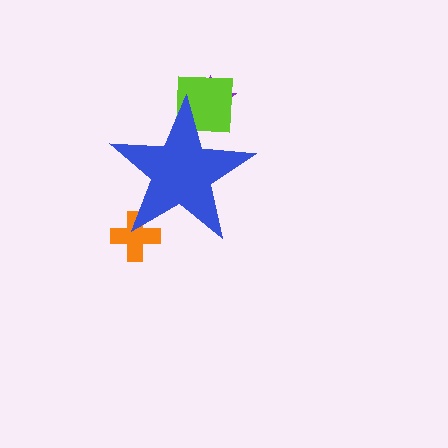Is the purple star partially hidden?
Yes, the purple star is partially hidden behind the blue star.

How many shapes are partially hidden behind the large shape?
3 shapes are partially hidden.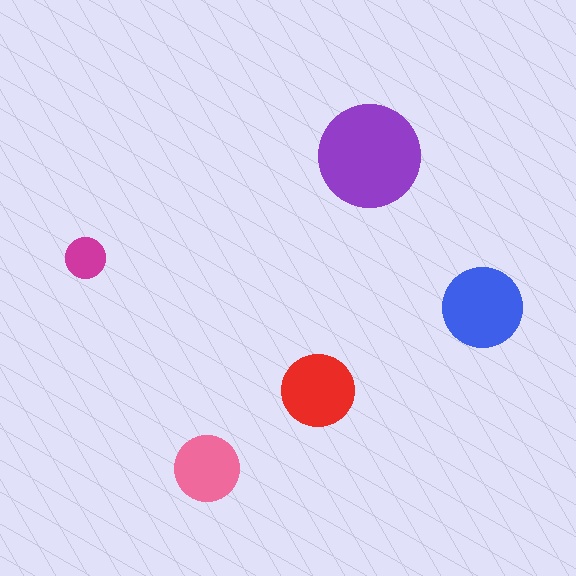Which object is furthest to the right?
The blue circle is rightmost.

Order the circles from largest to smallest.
the purple one, the blue one, the red one, the pink one, the magenta one.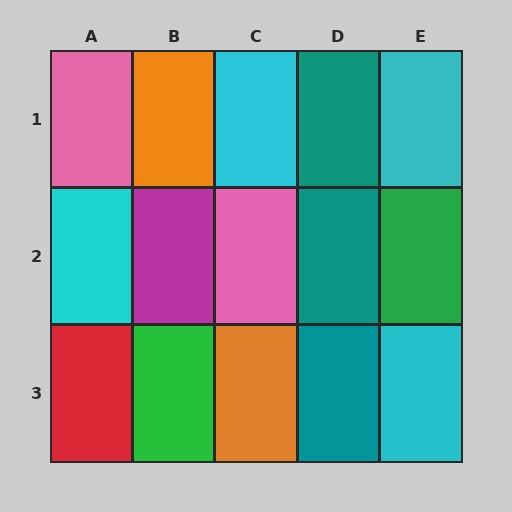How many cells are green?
2 cells are green.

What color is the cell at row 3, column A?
Red.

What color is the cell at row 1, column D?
Teal.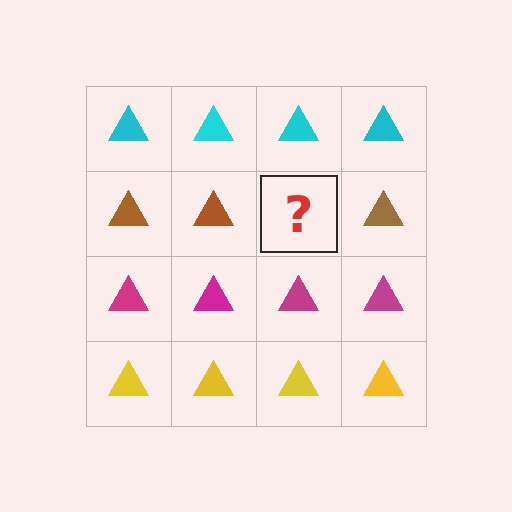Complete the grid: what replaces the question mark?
The question mark should be replaced with a brown triangle.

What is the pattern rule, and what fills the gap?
The rule is that each row has a consistent color. The gap should be filled with a brown triangle.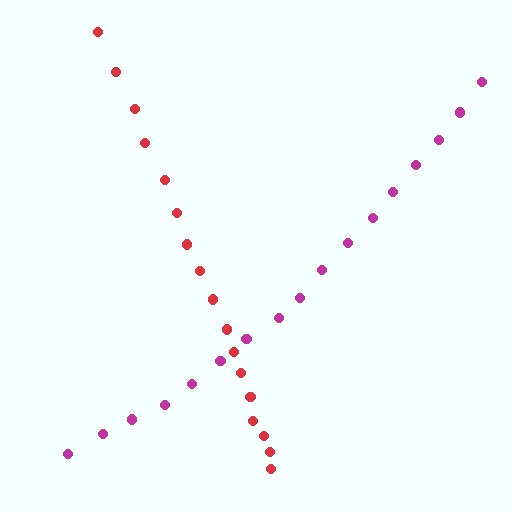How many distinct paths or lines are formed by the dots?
There are 2 distinct paths.